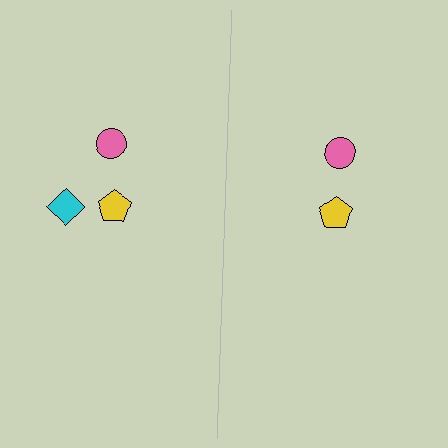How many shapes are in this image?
There are 5 shapes in this image.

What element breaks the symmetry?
A cyan diamond is missing from the right side.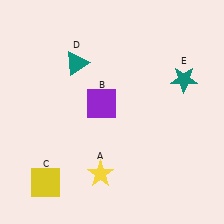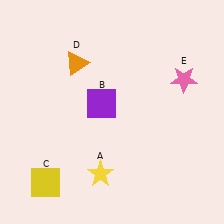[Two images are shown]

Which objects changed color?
D changed from teal to orange. E changed from teal to pink.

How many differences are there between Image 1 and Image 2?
There are 2 differences between the two images.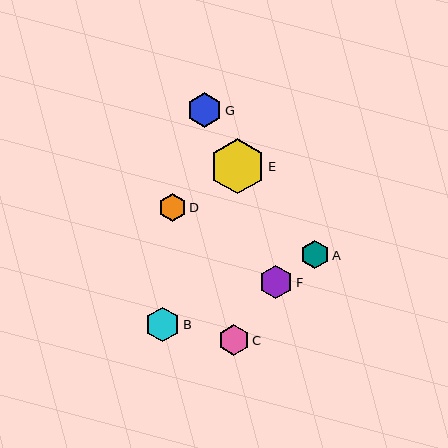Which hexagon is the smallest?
Hexagon D is the smallest with a size of approximately 28 pixels.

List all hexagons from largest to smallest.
From largest to smallest: E, G, B, F, C, A, D.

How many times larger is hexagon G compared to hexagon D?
Hexagon G is approximately 1.3 times the size of hexagon D.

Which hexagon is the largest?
Hexagon E is the largest with a size of approximately 55 pixels.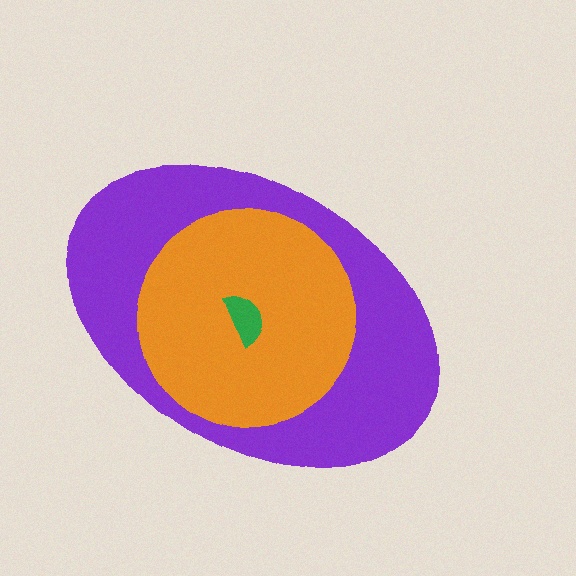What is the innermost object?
The green semicircle.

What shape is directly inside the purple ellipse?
The orange circle.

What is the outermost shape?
The purple ellipse.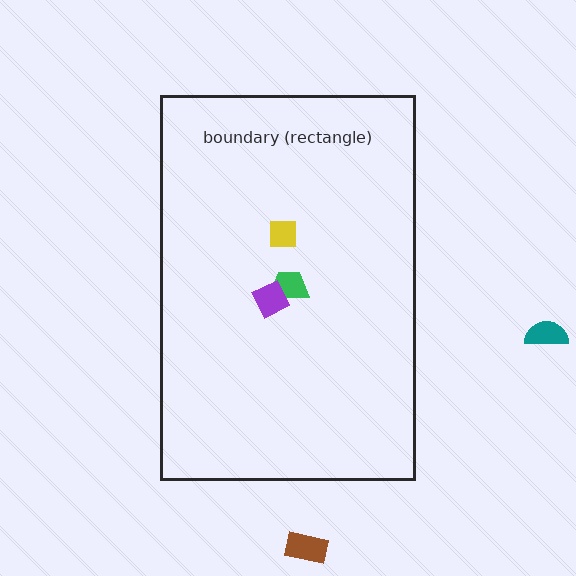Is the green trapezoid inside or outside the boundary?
Inside.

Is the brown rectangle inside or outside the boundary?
Outside.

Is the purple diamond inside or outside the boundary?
Inside.